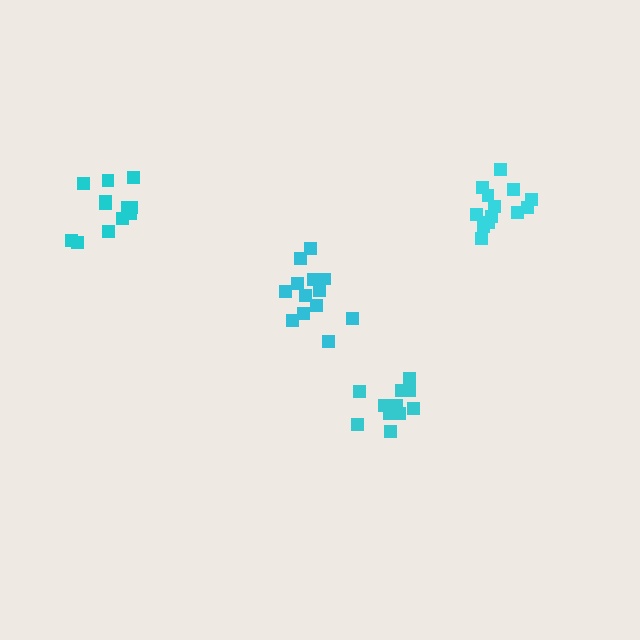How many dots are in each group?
Group 1: 13 dots, Group 2: 11 dots, Group 3: 13 dots, Group 4: 12 dots (49 total).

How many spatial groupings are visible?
There are 4 spatial groupings.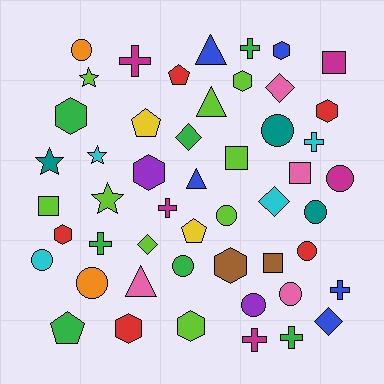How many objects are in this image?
There are 50 objects.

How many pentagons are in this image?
There are 4 pentagons.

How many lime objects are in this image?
There are 9 lime objects.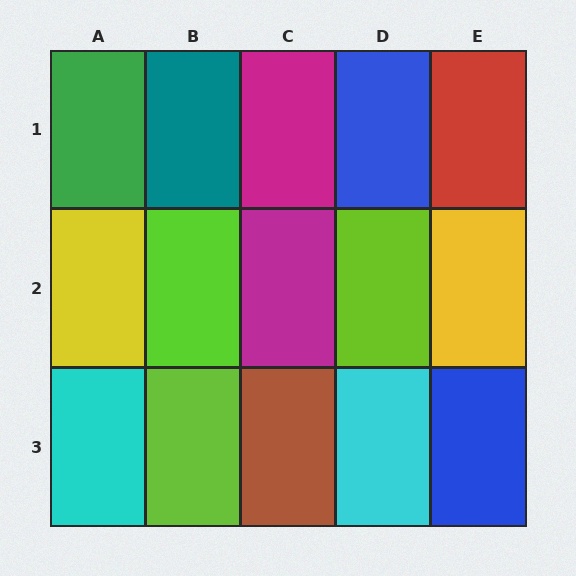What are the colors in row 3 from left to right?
Cyan, lime, brown, cyan, blue.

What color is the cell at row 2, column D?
Lime.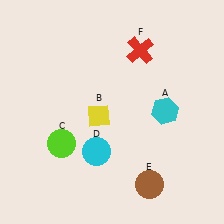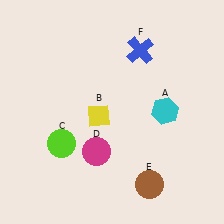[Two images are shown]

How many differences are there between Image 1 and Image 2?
There are 2 differences between the two images.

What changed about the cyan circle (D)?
In Image 1, D is cyan. In Image 2, it changed to magenta.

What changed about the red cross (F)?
In Image 1, F is red. In Image 2, it changed to blue.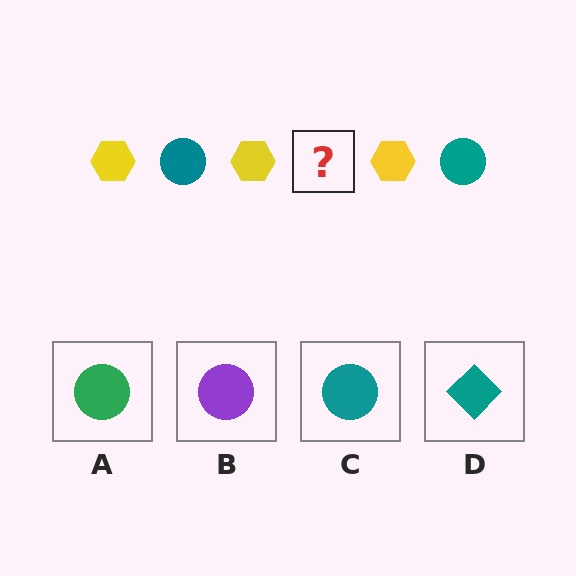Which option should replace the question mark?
Option C.